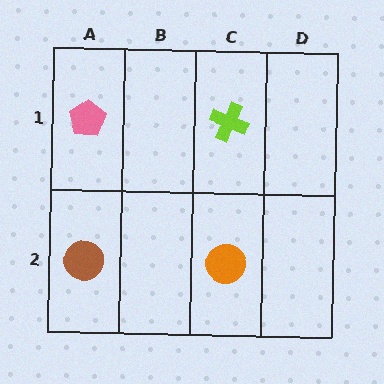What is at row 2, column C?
An orange circle.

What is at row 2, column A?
A brown circle.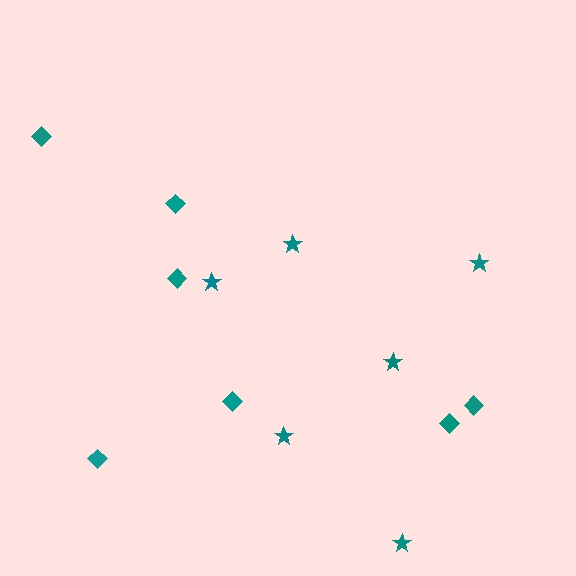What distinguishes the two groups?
There are 2 groups: one group of diamonds (7) and one group of stars (6).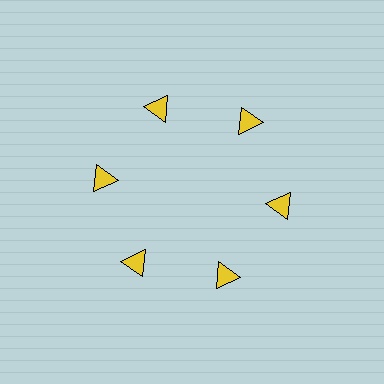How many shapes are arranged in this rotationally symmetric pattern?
There are 6 shapes, arranged in 6 groups of 1.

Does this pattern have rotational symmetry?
Yes, this pattern has 6-fold rotational symmetry. It looks the same after rotating 60 degrees around the center.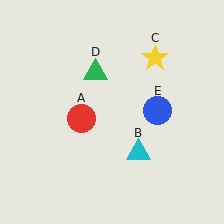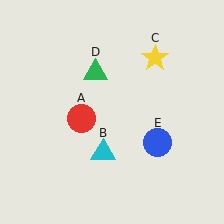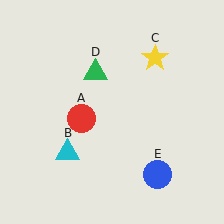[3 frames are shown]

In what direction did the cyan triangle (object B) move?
The cyan triangle (object B) moved left.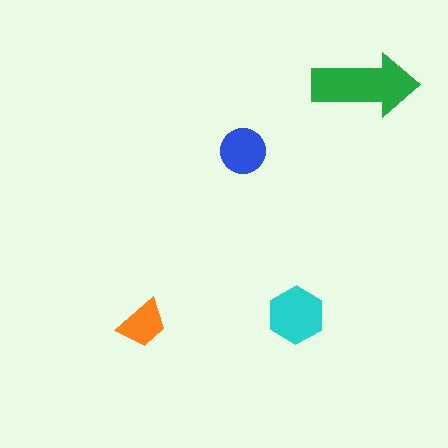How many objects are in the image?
There are 4 objects in the image.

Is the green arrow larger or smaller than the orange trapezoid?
Larger.